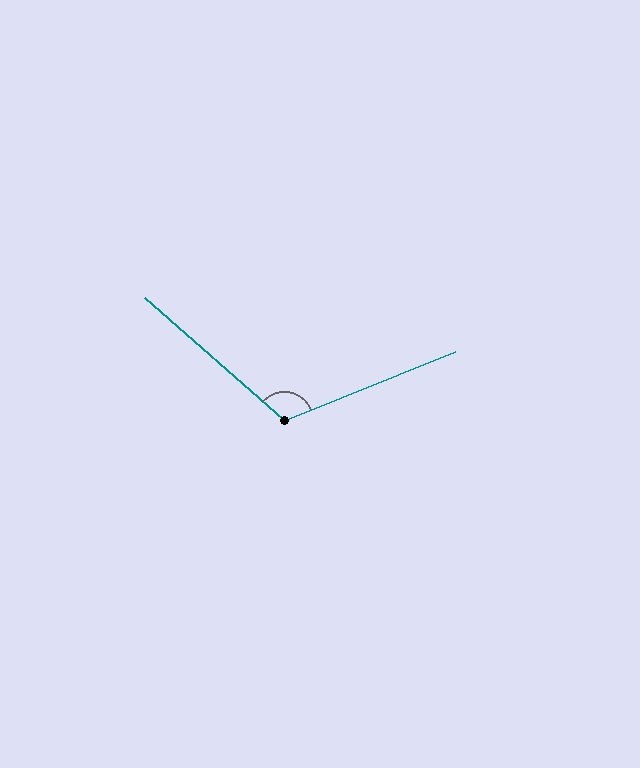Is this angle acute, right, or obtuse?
It is obtuse.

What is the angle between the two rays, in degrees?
Approximately 117 degrees.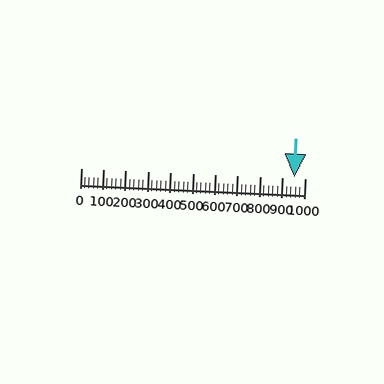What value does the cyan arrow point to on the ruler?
The cyan arrow points to approximately 953.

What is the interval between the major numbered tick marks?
The major tick marks are spaced 100 units apart.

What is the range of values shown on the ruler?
The ruler shows values from 0 to 1000.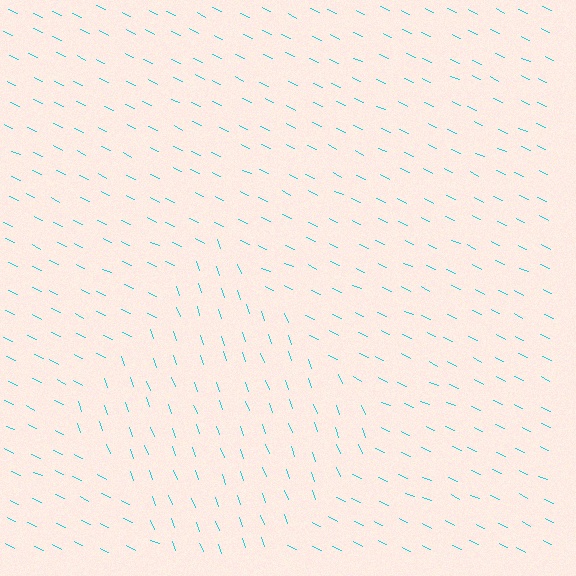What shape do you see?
I see a diamond.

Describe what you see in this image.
The image is filled with small cyan line segments. A diamond region in the image has lines oriented differently from the surrounding lines, creating a visible texture boundary.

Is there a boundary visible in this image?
Yes, there is a texture boundary formed by a change in line orientation.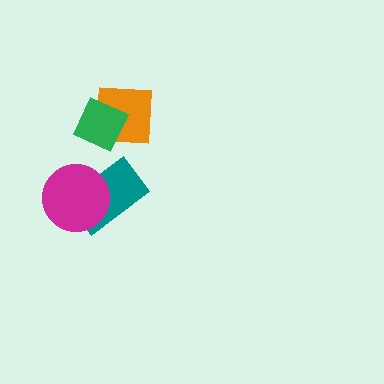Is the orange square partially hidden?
Yes, it is partially covered by another shape.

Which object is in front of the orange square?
The green diamond is in front of the orange square.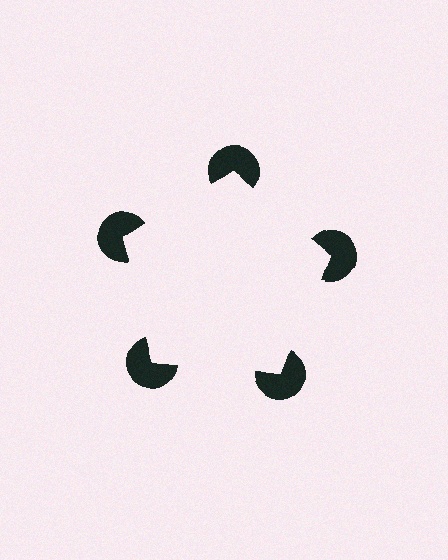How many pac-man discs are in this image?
There are 5 — one at each vertex of the illusory pentagon.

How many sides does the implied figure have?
5 sides.